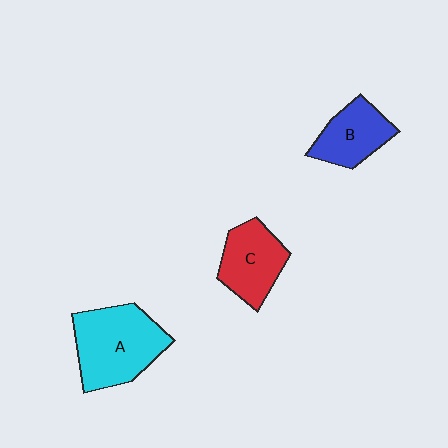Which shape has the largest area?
Shape A (cyan).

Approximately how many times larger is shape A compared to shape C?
Approximately 1.5 times.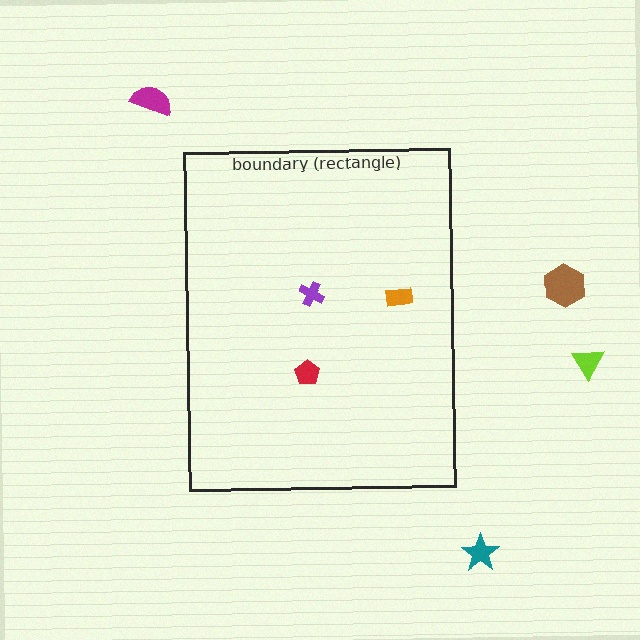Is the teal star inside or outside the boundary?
Outside.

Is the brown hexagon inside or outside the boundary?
Outside.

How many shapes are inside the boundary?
3 inside, 4 outside.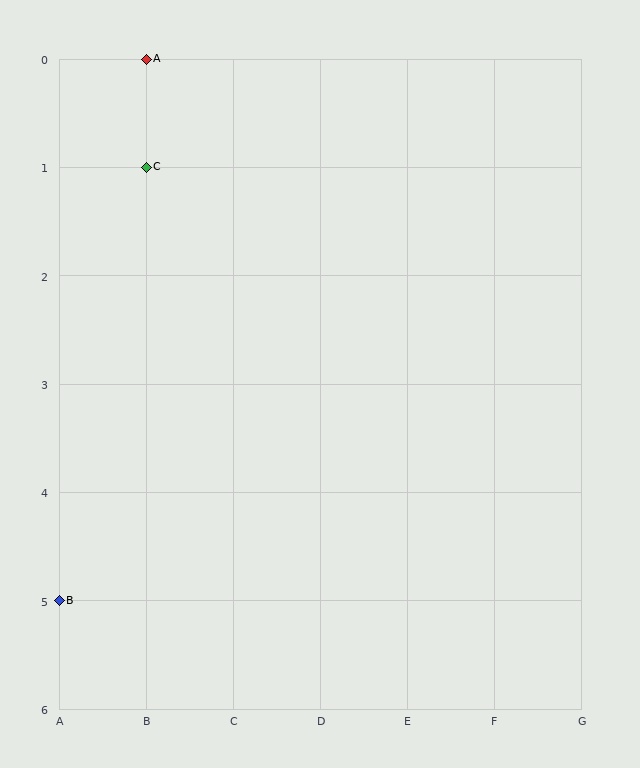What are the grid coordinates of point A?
Point A is at grid coordinates (B, 0).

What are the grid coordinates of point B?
Point B is at grid coordinates (A, 5).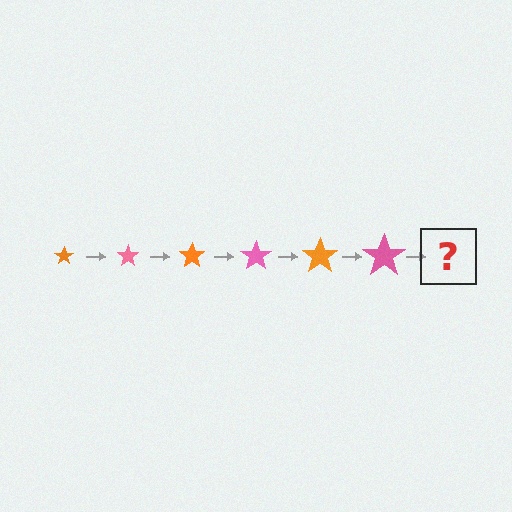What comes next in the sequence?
The next element should be an orange star, larger than the previous one.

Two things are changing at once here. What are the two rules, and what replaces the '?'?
The two rules are that the star grows larger each step and the color cycles through orange and pink. The '?' should be an orange star, larger than the previous one.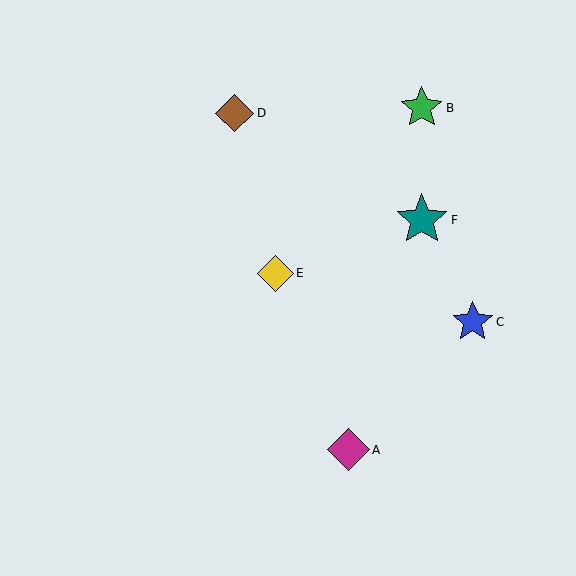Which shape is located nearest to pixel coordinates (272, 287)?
The yellow diamond (labeled E) at (275, 273) is nearest to that location.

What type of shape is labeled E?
Shape E is a yellow diamond.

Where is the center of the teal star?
The center of the teal star is at (422, 220).